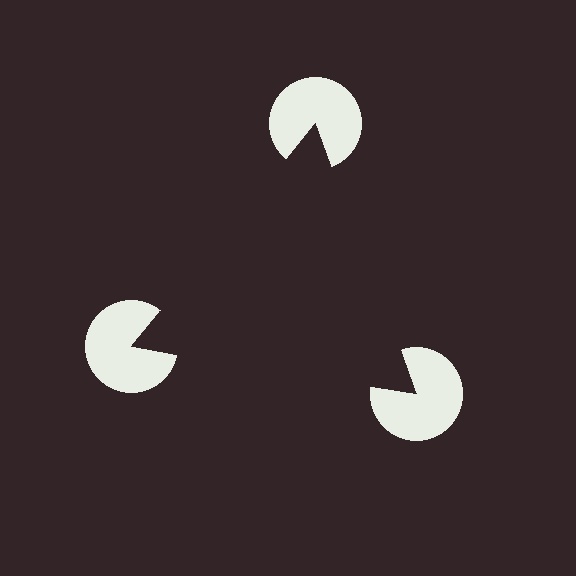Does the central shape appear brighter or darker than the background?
It typically appears slightly darker than the background, even though no actual brightness change is drawn.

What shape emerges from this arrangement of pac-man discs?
An illusory triangle — its edges are inferred from the aligned wedge cuts in the pac-man discs, not physically drawn.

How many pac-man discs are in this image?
There are 3 — one at each vertex of the illusory triangle.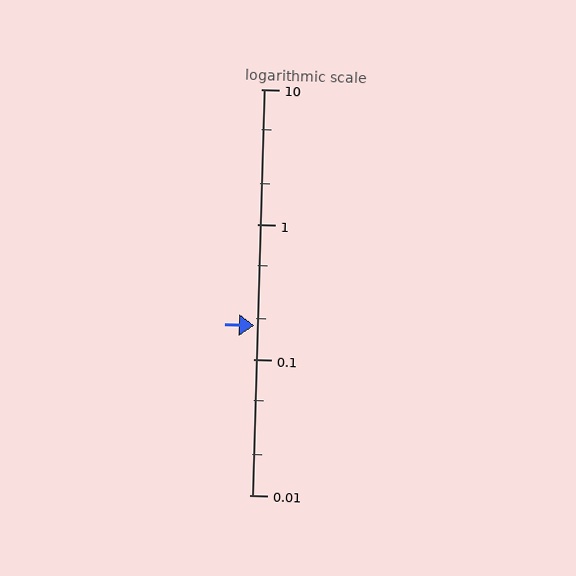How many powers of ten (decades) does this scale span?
The scale spans 3 decades, from 0.01 to 10.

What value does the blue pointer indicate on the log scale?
The pointer indicates approximately 0.18.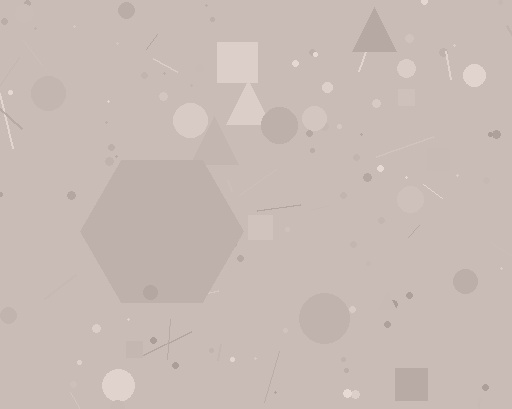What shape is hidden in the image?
A hexagon is hidden in the image.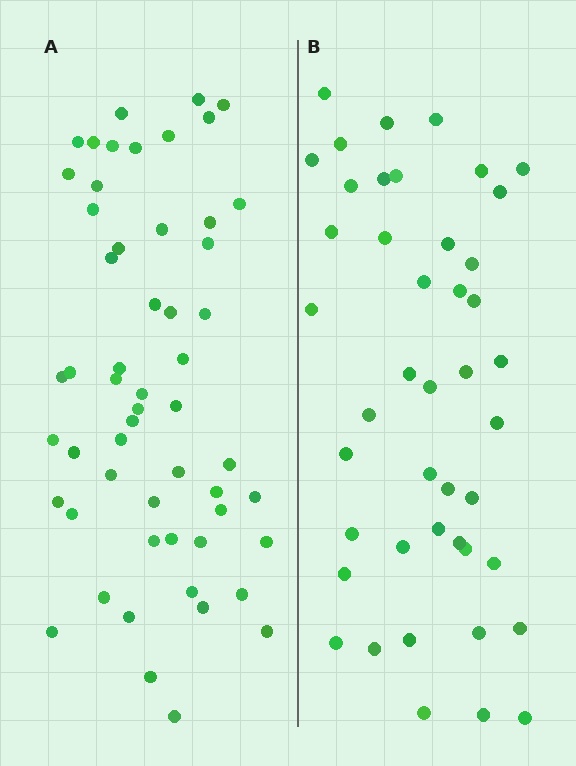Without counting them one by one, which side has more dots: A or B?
Region A (the left region) has more dots.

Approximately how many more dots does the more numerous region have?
Region A has roughly 12 or so more dots than region B.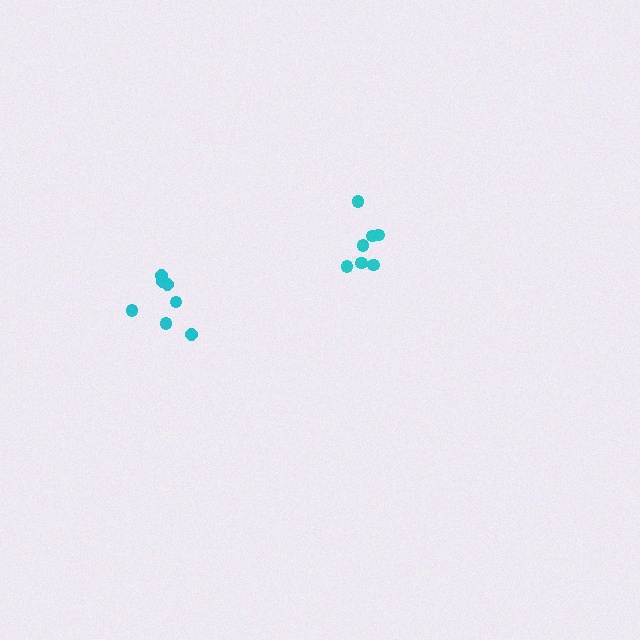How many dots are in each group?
Group 1: 7 dots, Group 2: 7 dots (14 total).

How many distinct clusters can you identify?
There are 2 distinct clusters.